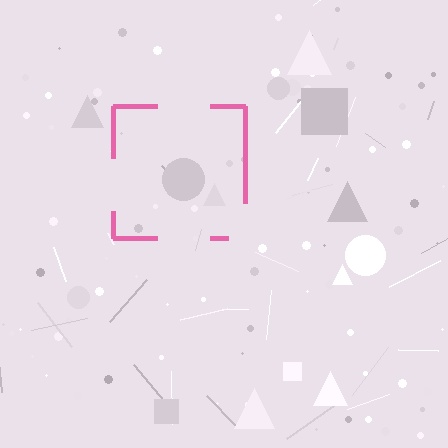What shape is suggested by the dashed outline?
The dashed outline suggests a square.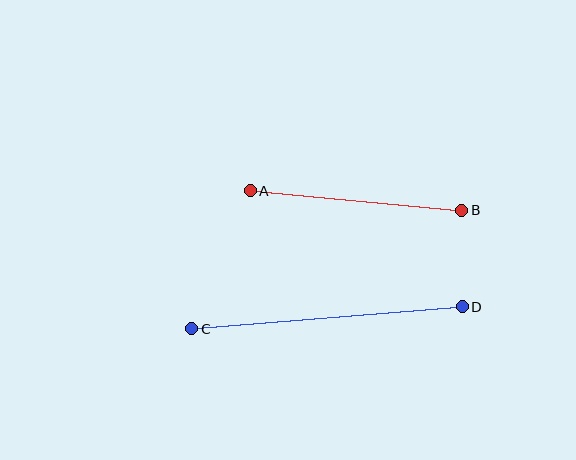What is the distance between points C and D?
The distance is approximately 271 pixels.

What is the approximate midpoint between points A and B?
The midpoint is at approximately (356, 201) pixels.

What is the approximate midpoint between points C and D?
The midpoint is at approximately (327, 318) pixels.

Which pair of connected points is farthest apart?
Points C and D are farthest apart.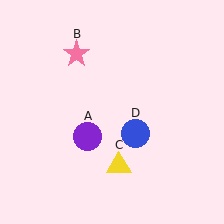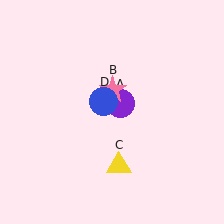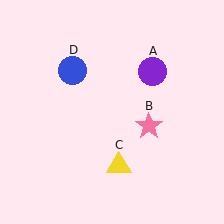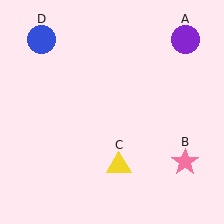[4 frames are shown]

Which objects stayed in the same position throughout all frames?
Yellow triangle (object C) remained stationary.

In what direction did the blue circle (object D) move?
The blue circle (object D) moved up and to the left.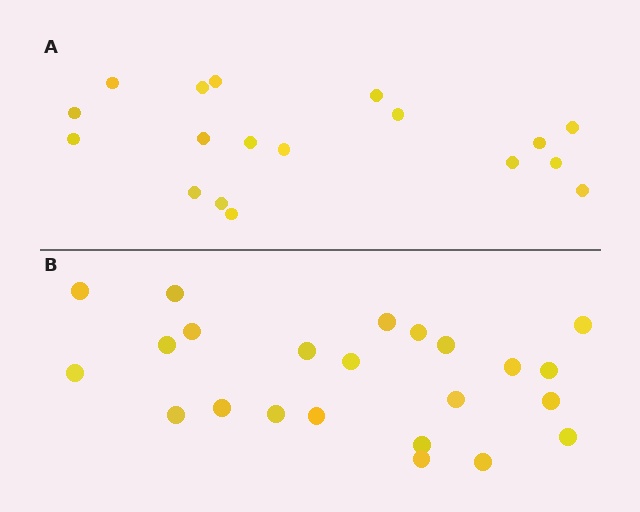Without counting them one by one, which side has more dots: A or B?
Region B (the bottom region) has more dots.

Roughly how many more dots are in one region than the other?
Region B has about 5 more dots than region A.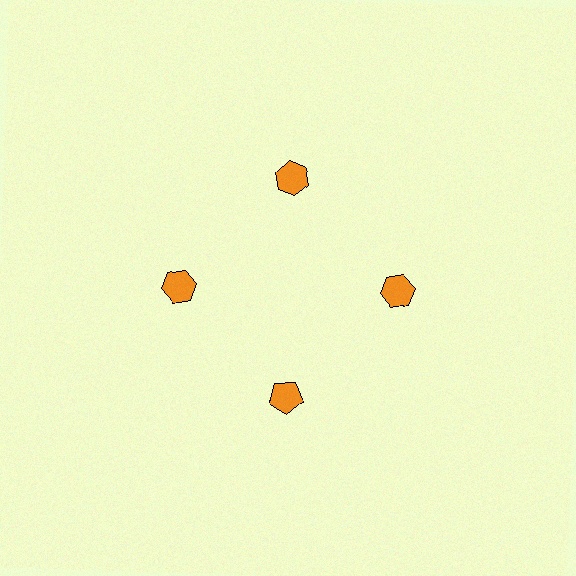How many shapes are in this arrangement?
There are 4 shapes arranged in a ring pattern.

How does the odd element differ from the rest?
It has a different shape: pentagon instead of hexagon.